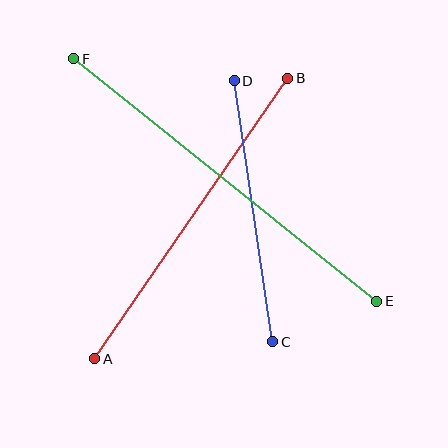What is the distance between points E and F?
The distance is approximately 388 pixels.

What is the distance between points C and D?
The distance is approximately 264 pixels.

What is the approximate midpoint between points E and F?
The midpoint is at approximately (225, 180) pixels.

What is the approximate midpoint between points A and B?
The midpoint is at approximately (191, 218) pixels.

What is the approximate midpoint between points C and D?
The midpoint is at approximately (254, 211) pixels.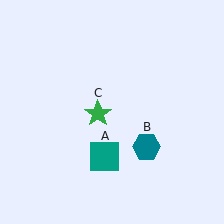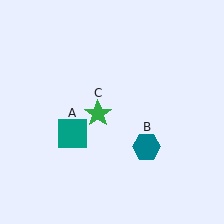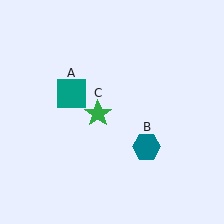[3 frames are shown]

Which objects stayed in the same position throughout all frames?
Teal hexagon (object B) and green star (object C) remained stationary.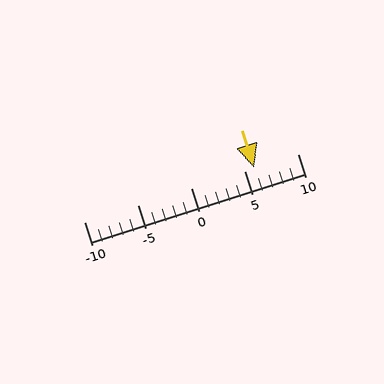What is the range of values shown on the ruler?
The ruler shows values from -10 to 10.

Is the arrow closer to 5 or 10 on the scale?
The arrow is closer to 5.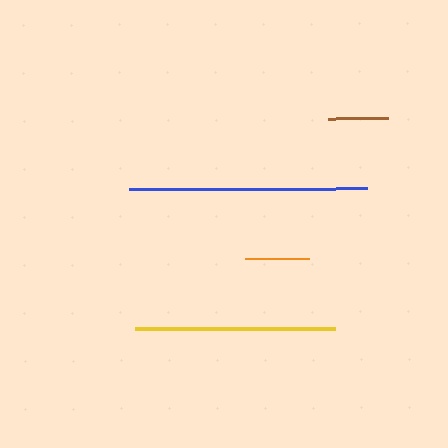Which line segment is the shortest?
The brown line is the shortest at approximately 60 pixels.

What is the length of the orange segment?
The orange segment is approximately 64 pixels long.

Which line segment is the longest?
The blue line is the longest at approximately 238 pixels.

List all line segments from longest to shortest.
From longest to shortest: blue, yellow, orange, brown.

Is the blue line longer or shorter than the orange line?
The blue line is longer than the orange line.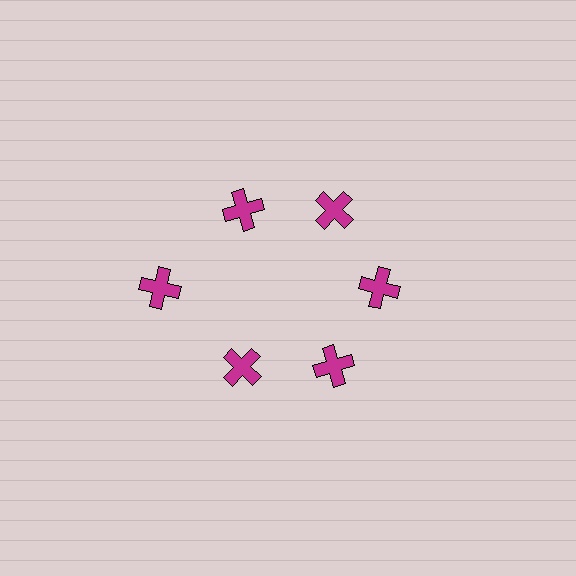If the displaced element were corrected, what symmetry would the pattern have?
It would have 6-fold rotational symmetry — the pattern would map onto itself every 60 degrees.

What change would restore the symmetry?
The symmetry would be restored by moving it inward, back onto the ring so that all 6 crosses sit at equal angles and equal distance from the center.